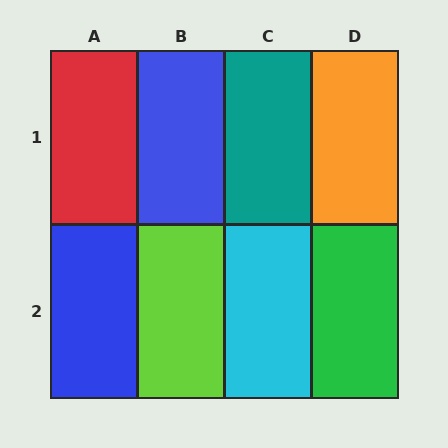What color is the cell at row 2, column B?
Lime.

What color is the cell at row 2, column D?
Green.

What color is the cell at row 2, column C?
Cyan.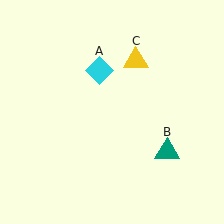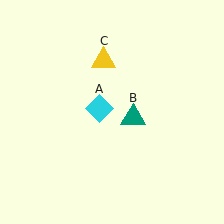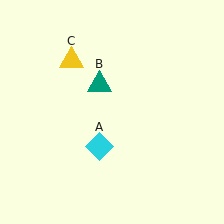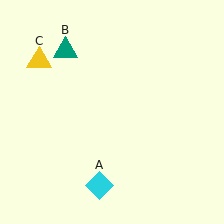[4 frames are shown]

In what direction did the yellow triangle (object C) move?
The yellow triangle (object C) moved left.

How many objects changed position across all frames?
3 objects changed position: cyan diamond (object A), teal triangle (object B), yellow triangle (object C).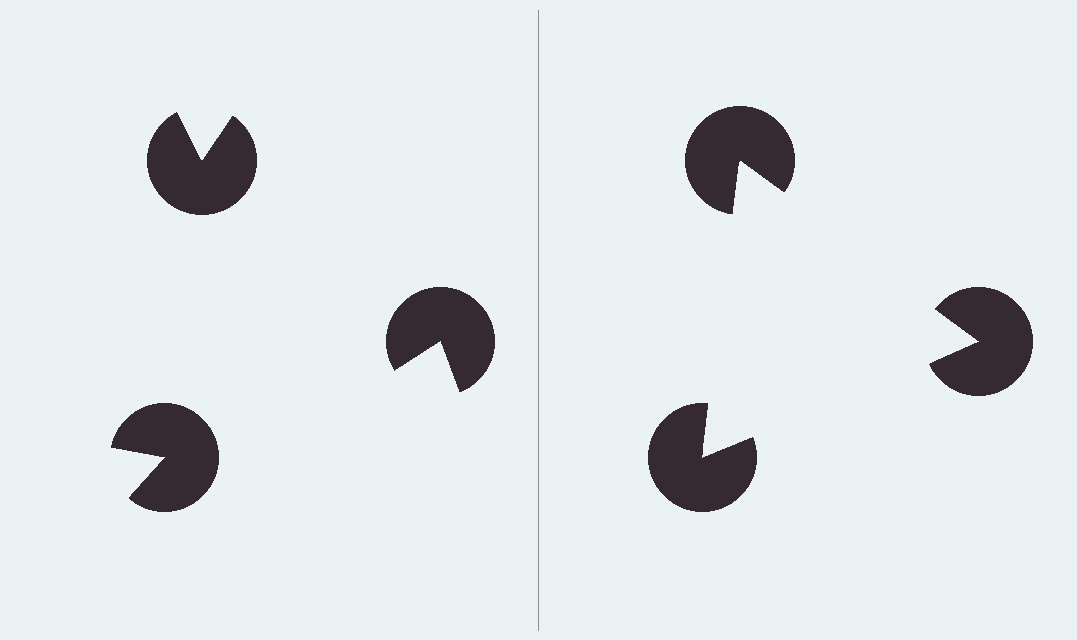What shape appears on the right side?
An illusory triangle.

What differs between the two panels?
The pac-man discs are positioned identically on both sides; only the wedge orientations differ. On the right they align to a triangle; on the left they are misaligned.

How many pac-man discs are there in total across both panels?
6 — 3 on each side.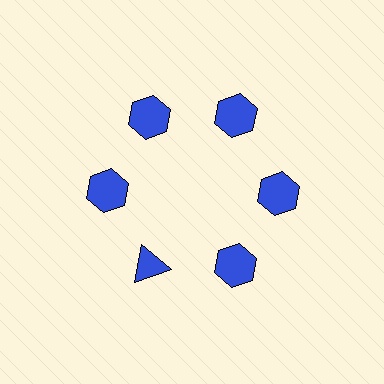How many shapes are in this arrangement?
There are 6 shapes arranged in a ring pattern.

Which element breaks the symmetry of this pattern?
The blue triangle at roughly the 7 o'clock position breaks the symmetry. All other shapes are blue hexagons.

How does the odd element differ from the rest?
It has a different shape: triangle instead of hexagon.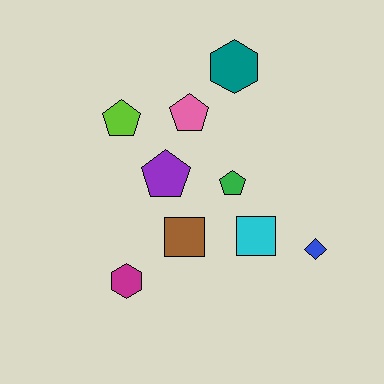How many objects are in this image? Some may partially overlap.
There are 9 objects.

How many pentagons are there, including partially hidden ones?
There are 4 pentagons.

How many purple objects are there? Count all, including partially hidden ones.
There is 1 purple object.